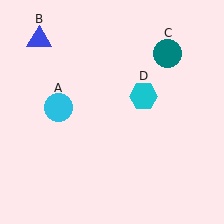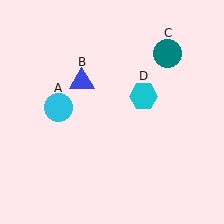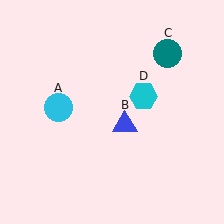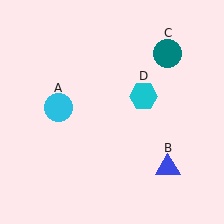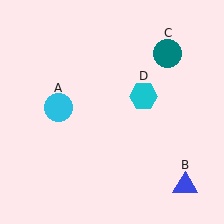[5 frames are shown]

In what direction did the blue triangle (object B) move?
The blue triangle (object B) moved down and to the right.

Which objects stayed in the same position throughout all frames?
Cyan circle (object A) and teal circle (object C) and cyan hexagon (object D) remained stationary.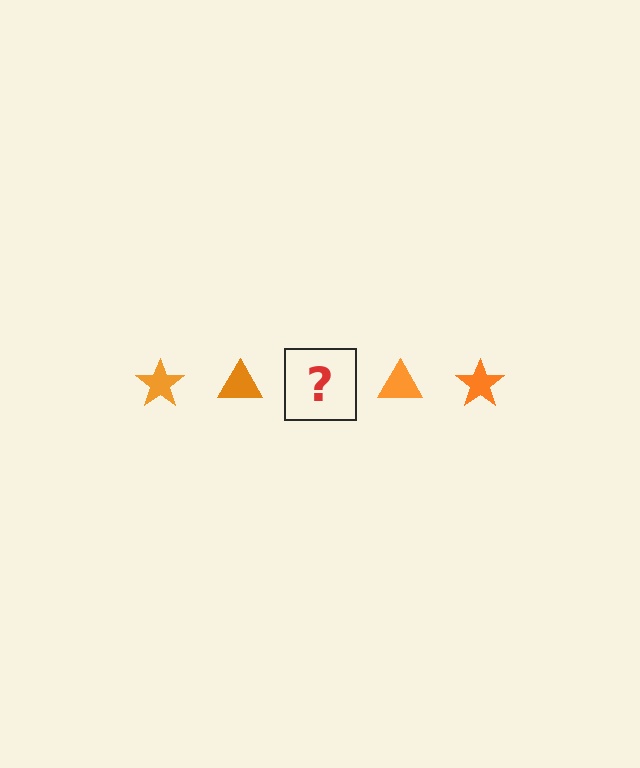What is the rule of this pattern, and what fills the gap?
The rule is that the pattern cycles through star, triangle shapes in orange. The gap should be filled with an orange star.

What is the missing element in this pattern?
The missing element is an orange star.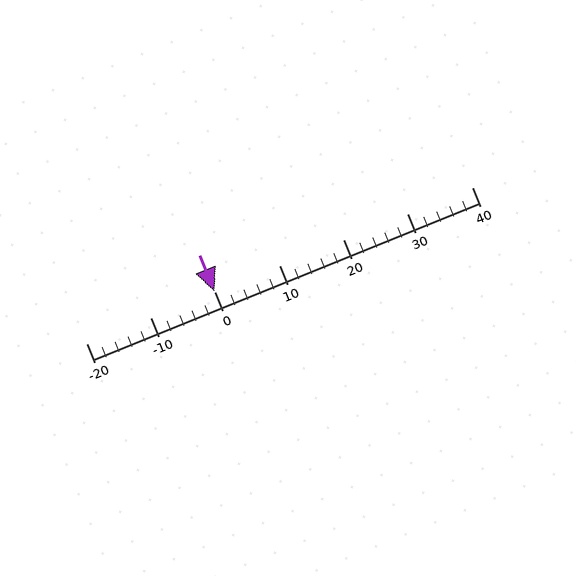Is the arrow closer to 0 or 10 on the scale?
The arrow is closer to 0.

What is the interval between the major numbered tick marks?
The major tick marks are spaced 10 units apart.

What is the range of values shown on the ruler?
The ruler shows values from -20 to 40.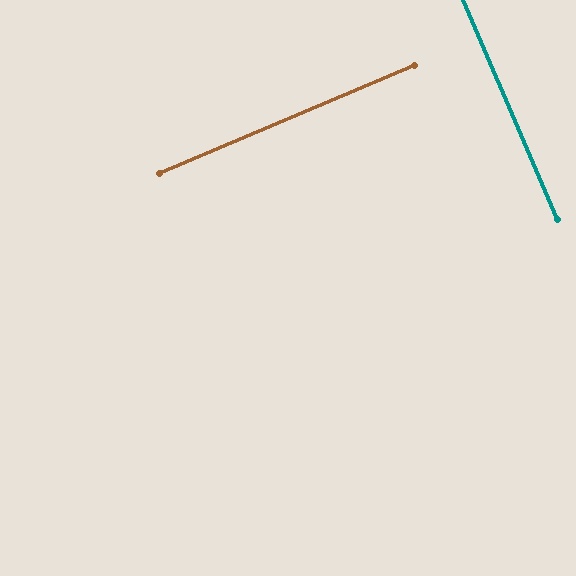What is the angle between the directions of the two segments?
Approximately 90 degrees.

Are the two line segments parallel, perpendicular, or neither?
Perpendicular — they meet at approximately 90°.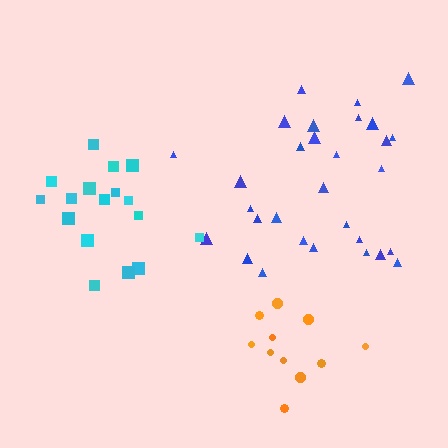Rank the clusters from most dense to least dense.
cyan, blue, orange.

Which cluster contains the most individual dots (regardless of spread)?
Blue (30).